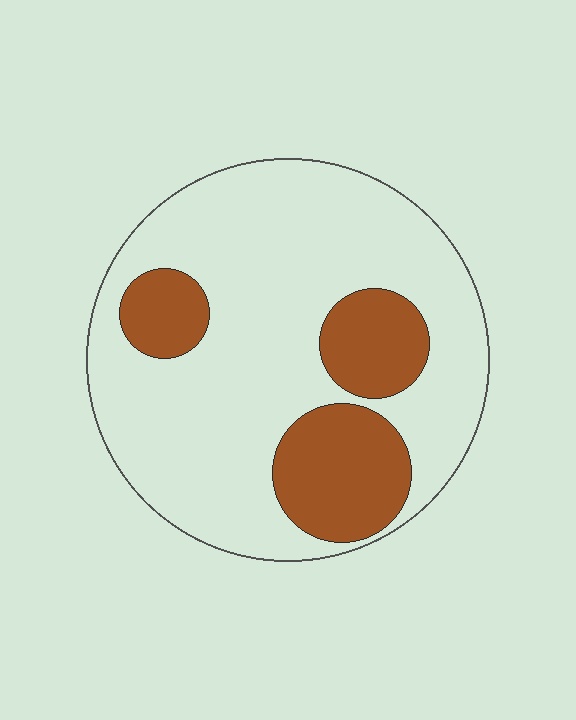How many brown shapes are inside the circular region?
3.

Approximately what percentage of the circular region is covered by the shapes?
Approximately 25%.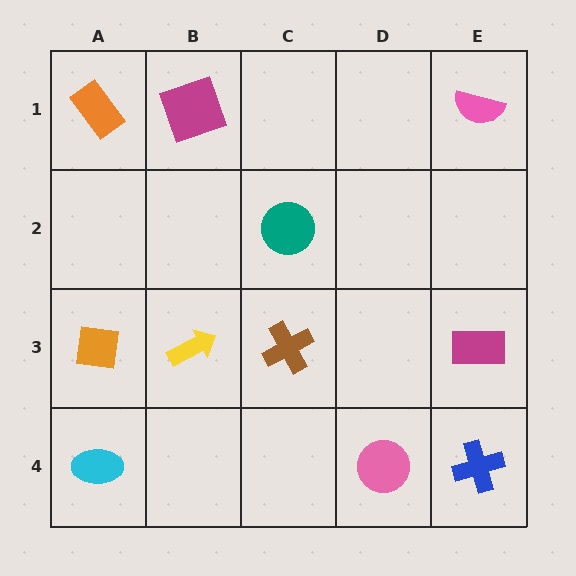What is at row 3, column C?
A brown cross.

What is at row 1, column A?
An orange rectangle.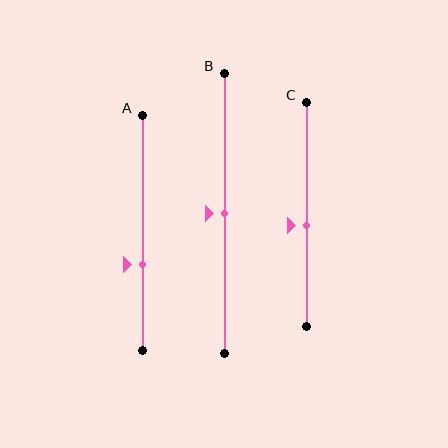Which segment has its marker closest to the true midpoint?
Segment B has its marker closest to the true midpoint.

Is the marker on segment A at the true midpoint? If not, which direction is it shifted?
No, the marker on segment A is shifted downward by about 13% of the segment length.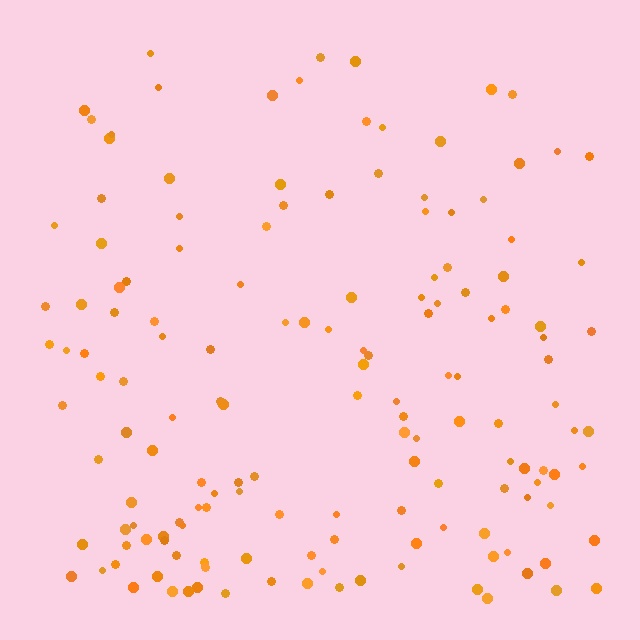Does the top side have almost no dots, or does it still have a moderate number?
Still a moderate number, just noticeably fewer than the bottom.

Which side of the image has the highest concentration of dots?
The bottom.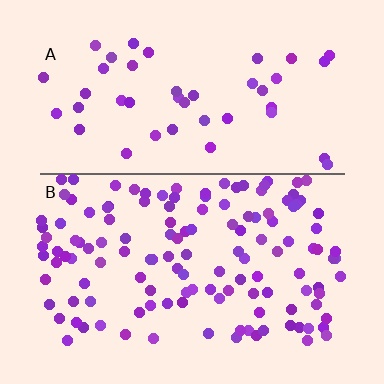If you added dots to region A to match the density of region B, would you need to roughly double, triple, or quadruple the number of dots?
Approximately triple.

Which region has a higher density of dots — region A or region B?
B (the bottom).